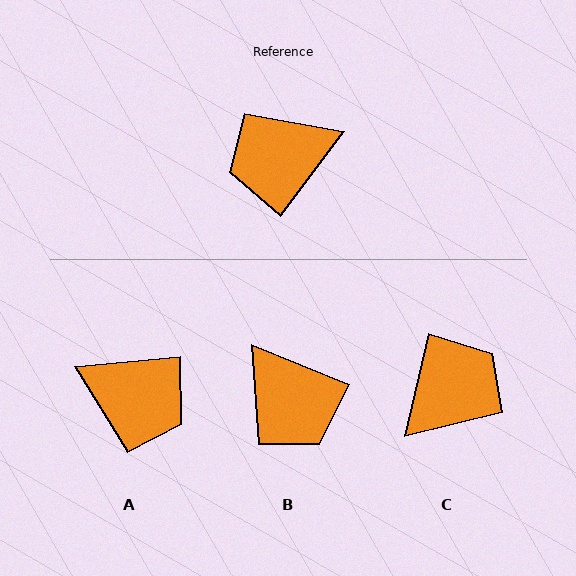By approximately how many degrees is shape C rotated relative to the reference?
Approximately 156 degrees clockwise.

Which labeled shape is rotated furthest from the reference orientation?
C, about 156 degrees away.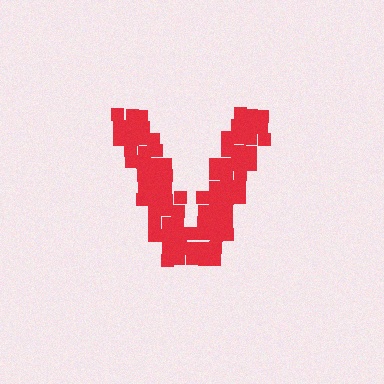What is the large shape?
The large shape is the letter V.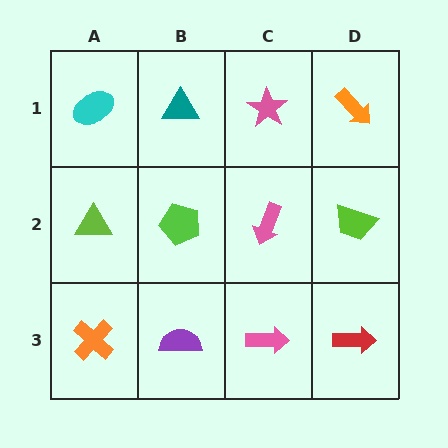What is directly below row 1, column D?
A lime trapezoid.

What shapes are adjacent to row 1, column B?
A lime pentagon (row 2, column B), a cyan ellipse (row 1, column A), a pink star (row 1, column C).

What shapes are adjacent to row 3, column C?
A pink arrow (row 2, column C), a purple semicircle (row 3, column B), a red arrow (row 3, column D).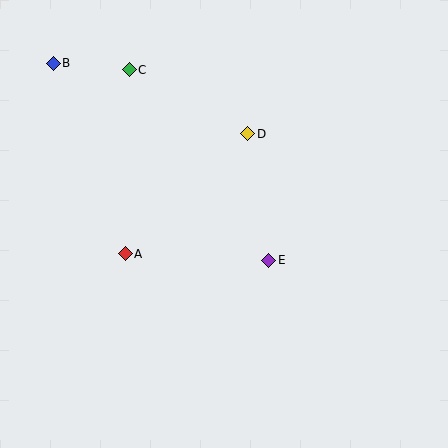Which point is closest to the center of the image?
Point E at (269, 260) is closest to the center.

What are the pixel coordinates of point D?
Point D is at (248, 134).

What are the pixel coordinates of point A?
Point A is at (125, 254).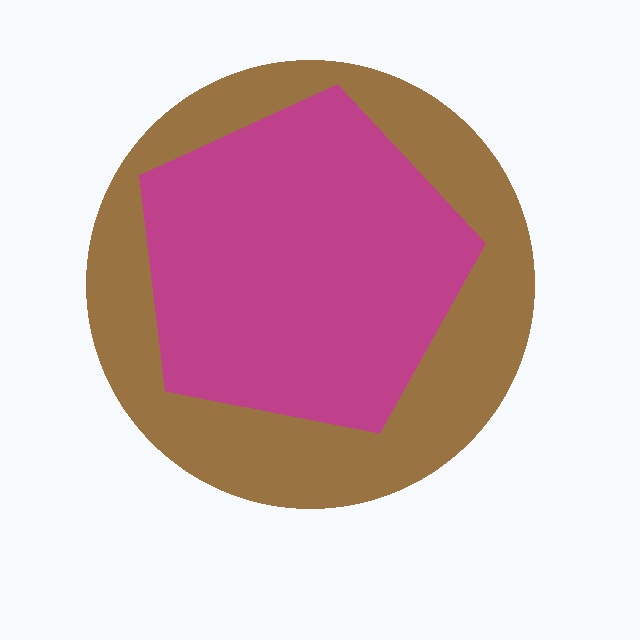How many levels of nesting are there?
2.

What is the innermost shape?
The magenta pentagon.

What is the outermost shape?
The brown circle.